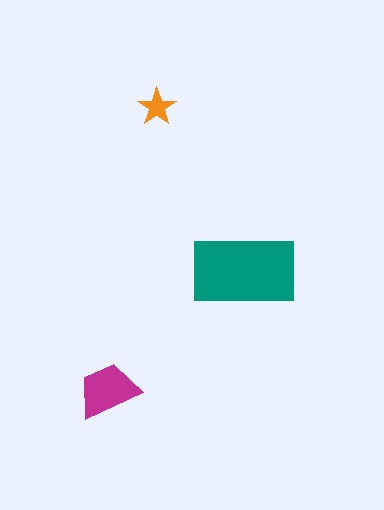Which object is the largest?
The teal rectangle.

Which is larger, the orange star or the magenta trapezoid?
The magenta trapezoid.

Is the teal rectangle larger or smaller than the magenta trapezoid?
Larger.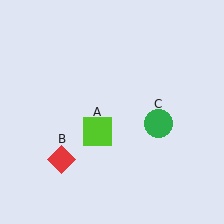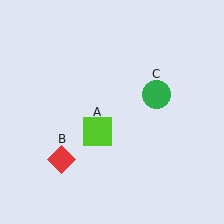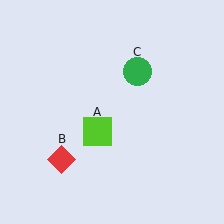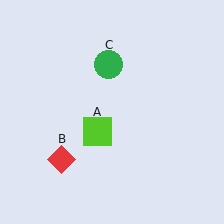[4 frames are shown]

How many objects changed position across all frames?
1 object changed position: green circle (object C).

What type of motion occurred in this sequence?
The green circle (object C) rotated counterclockwise around the center of the scene.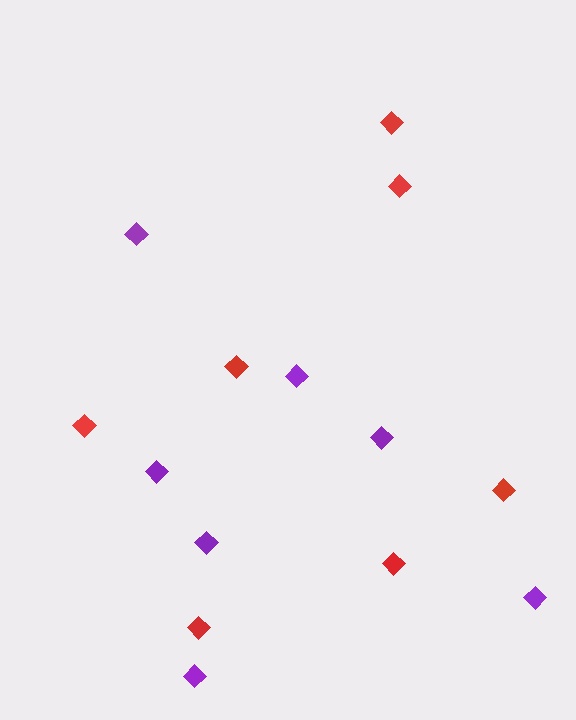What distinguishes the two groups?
There are 2 groups: one group of red diamonds (7) and one group of purple diamonds (7).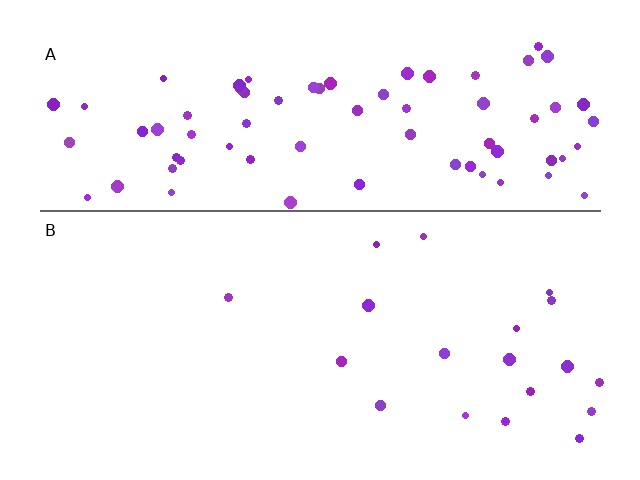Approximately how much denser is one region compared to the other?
Approximately 4.1× — region A over region B.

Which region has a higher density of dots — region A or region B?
A (the top).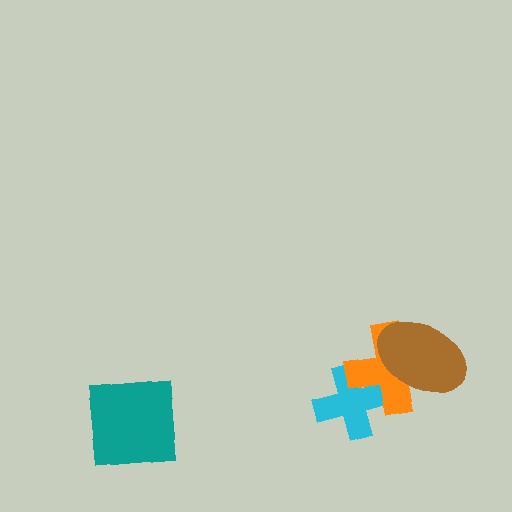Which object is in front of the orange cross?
The brown ellipse is in front of the orange cross.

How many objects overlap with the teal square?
0 objects overlap with the teal square.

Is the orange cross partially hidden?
Yes, it is partially covered by another shape.